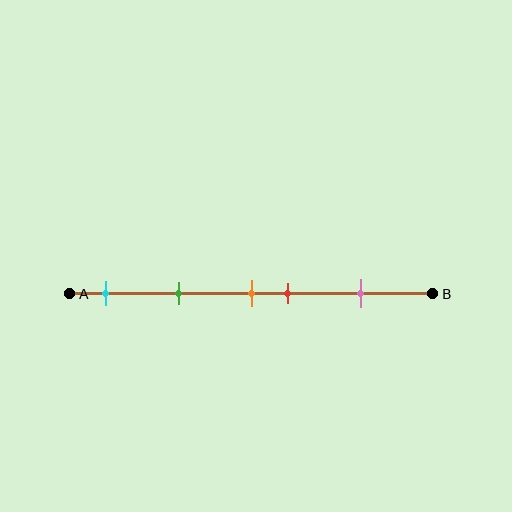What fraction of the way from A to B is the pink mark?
The pink mark is approximately 80% (0.8) of the way from A to B.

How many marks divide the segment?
There are 5 marks dividing the segment.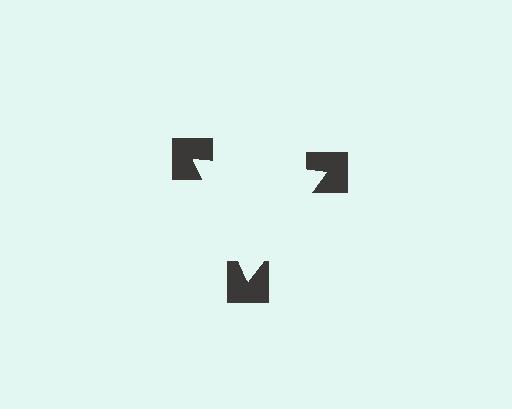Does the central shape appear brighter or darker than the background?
It typically appears slightly brighter than the background, even though no actual brightness change is drawn.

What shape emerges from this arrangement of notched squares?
An illusory triangle — its edges are inferred from the aligned wedge cuts in the notched squares, not physically drawn.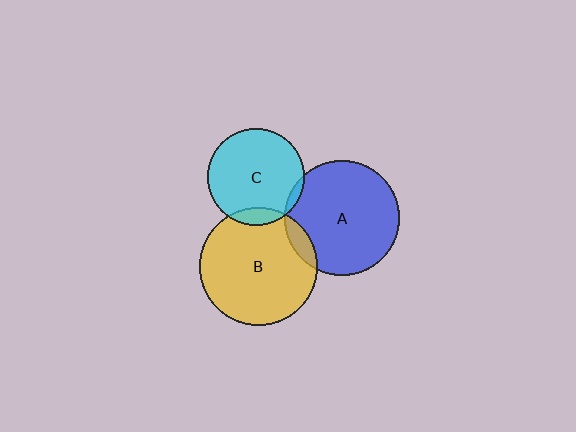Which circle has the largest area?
Circle B (yellow).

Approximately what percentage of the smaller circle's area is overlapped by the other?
Approximately 5%.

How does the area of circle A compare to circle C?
Approximately 1.4 times.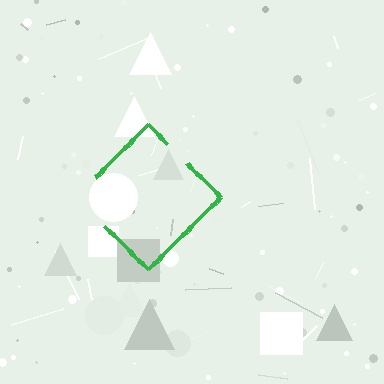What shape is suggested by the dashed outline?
The dashed outline suggests a diamond.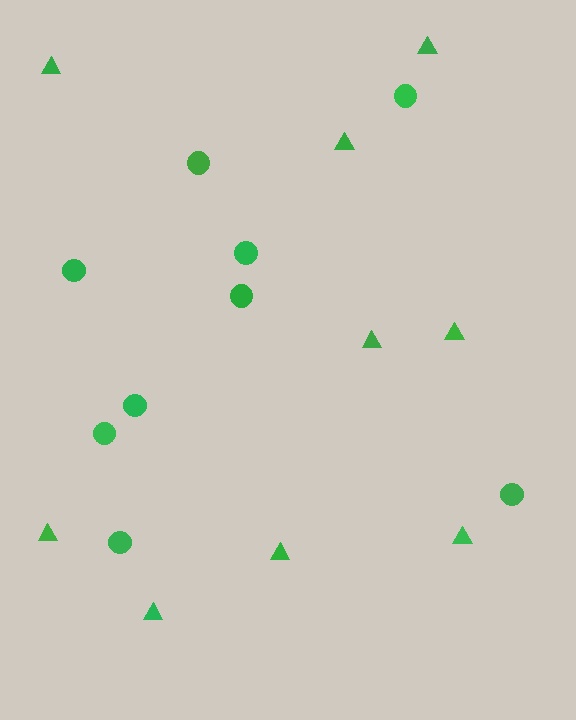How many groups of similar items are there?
There are 2 groups: one group of circles (9) and one group of triangles (9).